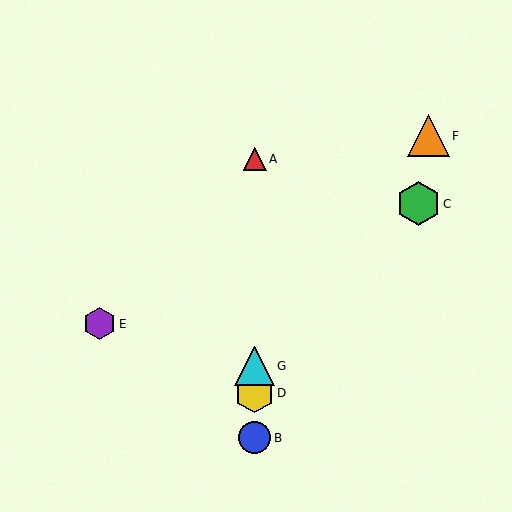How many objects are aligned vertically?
4 objects (A, B, D, G) are aligned vertically.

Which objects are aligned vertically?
Objects A, B, D, G are aligned vertically.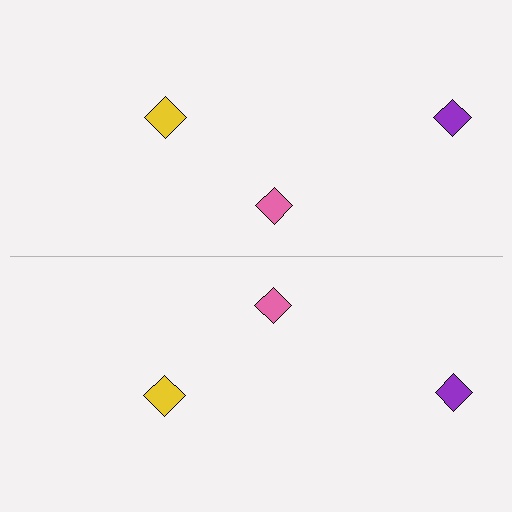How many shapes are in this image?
There are 6 shapes in this image.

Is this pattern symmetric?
Yes, this pattern has bilateral (reflection) symmetry.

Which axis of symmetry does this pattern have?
The pattern has a horizontal axis of symmetry running through the center of the image.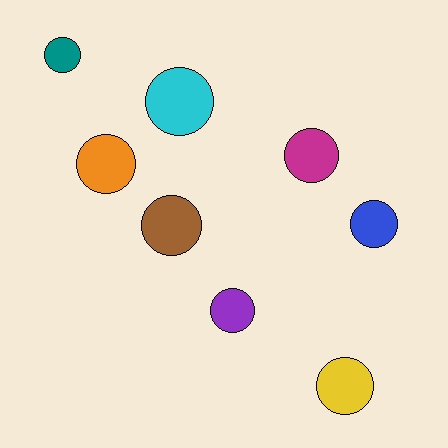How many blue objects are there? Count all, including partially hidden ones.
There is 1 blue object.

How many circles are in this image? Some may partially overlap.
There are 8 circles.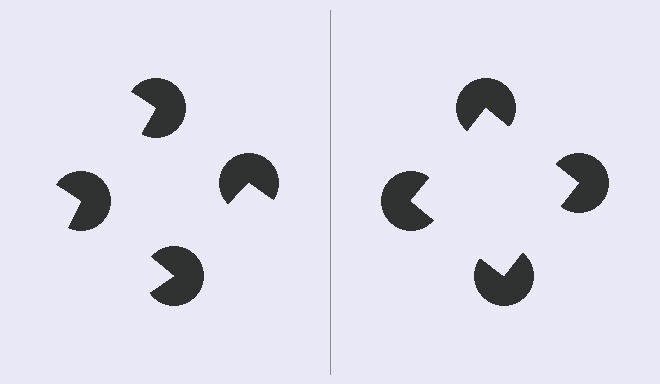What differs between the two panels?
The pac-man discs are positioned identically on both sides; only the wedge orientations differ. On the right they align to a square; on the left they are misaligned.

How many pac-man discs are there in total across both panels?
8 — 4 on each side.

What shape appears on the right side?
An illusory square.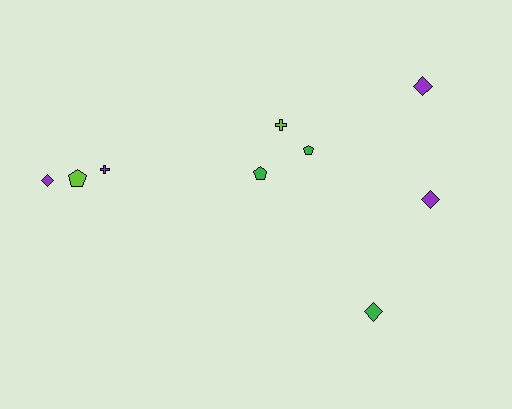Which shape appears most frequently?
Diamond, with 4 objects.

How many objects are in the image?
There are 9 objects.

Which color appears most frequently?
Purple, with 4 objects.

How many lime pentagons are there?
There is 1 lime pentagon.